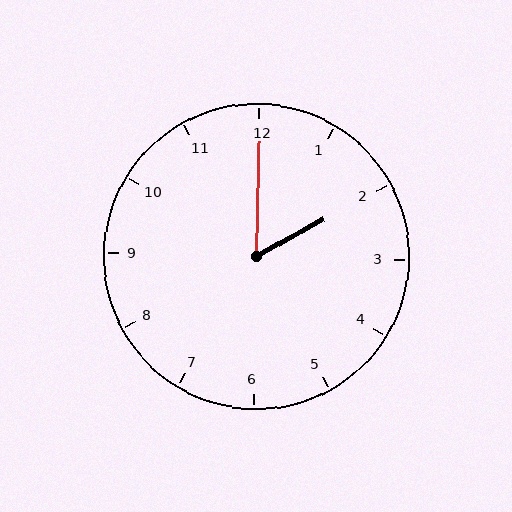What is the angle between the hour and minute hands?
Approximately 60 degrees.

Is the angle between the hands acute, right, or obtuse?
It is acute.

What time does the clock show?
2:00.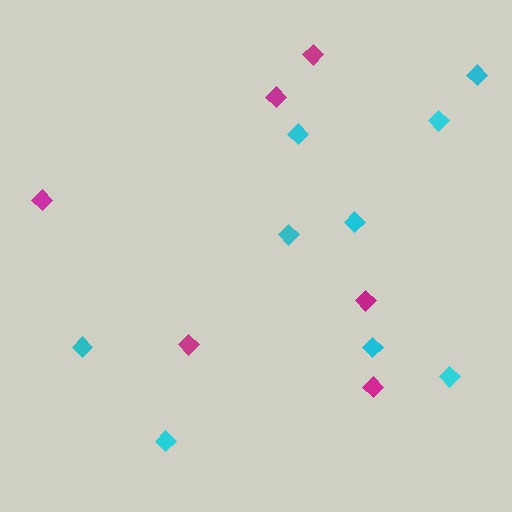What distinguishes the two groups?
There are 2 groups: one group of cyan diamonds (9) and one group of magenta diamonds (6).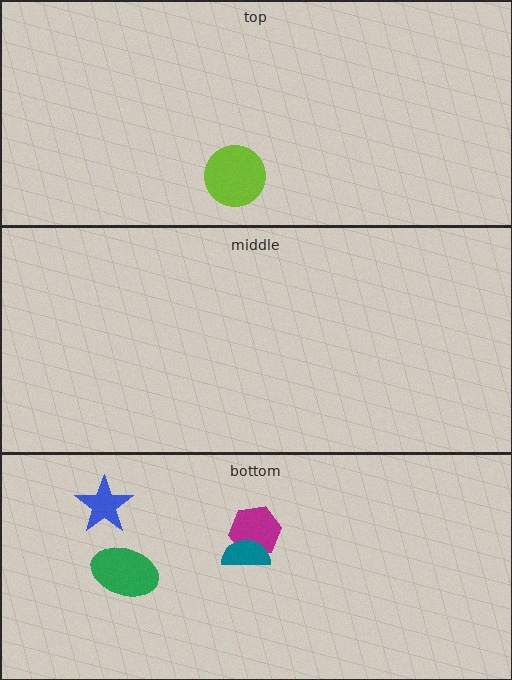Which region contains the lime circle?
The top region.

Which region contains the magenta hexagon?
The bottom region.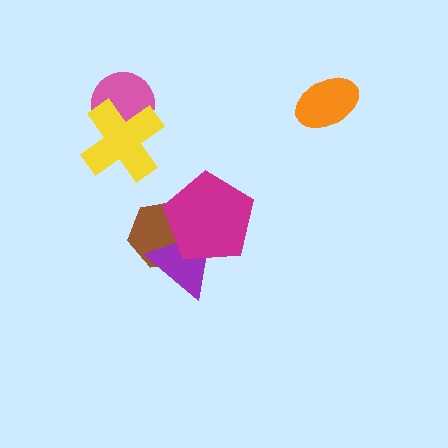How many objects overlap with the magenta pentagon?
2 objects overlap with the magenta pentagon.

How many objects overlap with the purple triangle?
2 objects overlap with the purple triangle.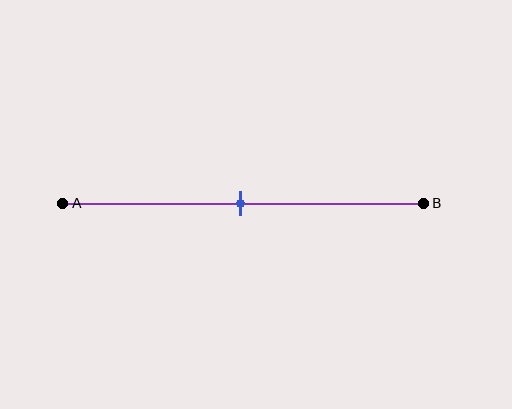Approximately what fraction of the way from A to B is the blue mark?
The blue mark is approximately 50% of the way from A to B.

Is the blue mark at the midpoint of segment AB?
Yes, the mark is approximately at the midpoint.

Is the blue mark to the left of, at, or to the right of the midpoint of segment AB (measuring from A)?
The blue mark is approximately at the midpoint of segment AB.